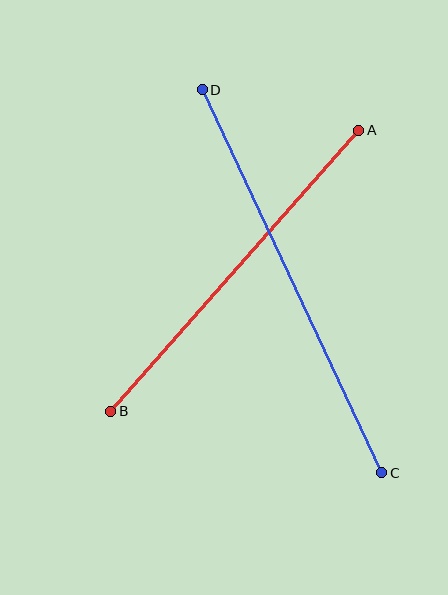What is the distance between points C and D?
The distance is approximately 423 pixels.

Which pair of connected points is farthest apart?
Points C and D are farthest apart.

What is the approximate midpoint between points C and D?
The midpoint is at approximately (292, 281) pixels.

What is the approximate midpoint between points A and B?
The midpoint is at approximately (235, 271) pixels.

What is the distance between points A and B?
The distance is approximately 375 pixels.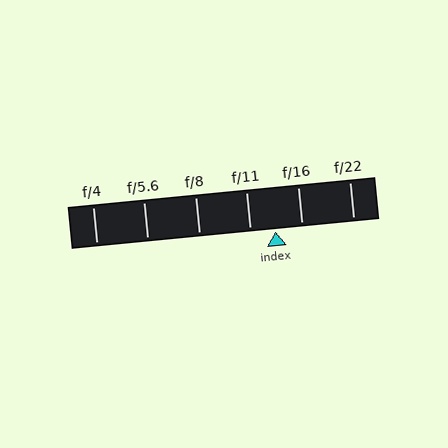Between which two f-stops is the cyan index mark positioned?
The index mark is between f/11 and f/16.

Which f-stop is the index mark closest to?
The index mark is closest to f/11.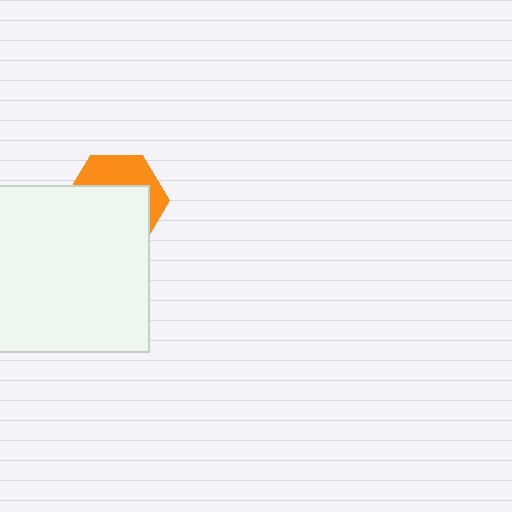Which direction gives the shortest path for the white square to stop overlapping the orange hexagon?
Moving down gives the shortest separation.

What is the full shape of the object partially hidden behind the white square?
The partially hidden object is an orange hexagon.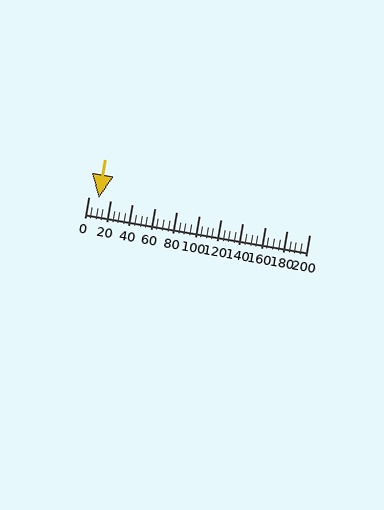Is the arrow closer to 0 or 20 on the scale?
The arrow is closer to 0.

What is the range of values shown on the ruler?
The ruler shows values from 0 to 200.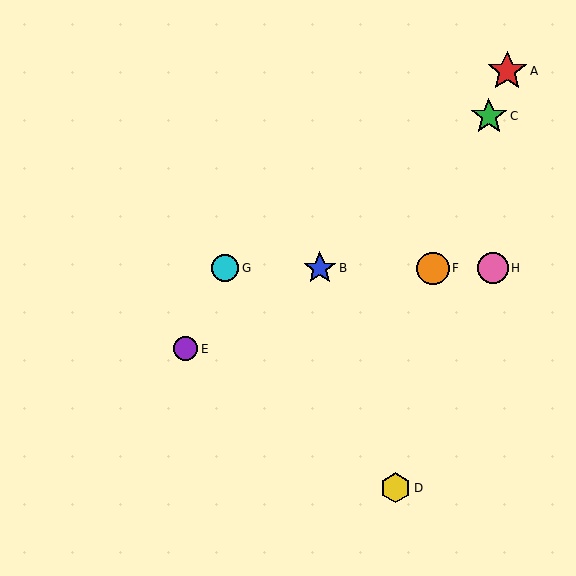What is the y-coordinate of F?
Object F is at y≈268.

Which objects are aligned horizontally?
Objects B, F, G, H are aligned horizontally.